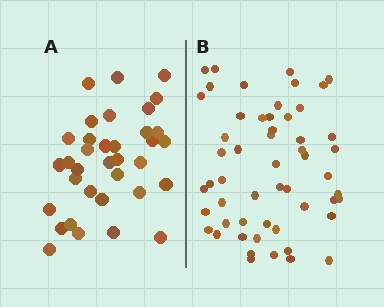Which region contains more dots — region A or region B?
Region B (the right region) has more dots.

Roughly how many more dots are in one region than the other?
Region B has approximately 20 more dots than region A.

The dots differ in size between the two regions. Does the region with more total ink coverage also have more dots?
No. Region A has more total ink coverage because its dots are larger, but region B actually contains more individual dots. Total area can be misleading — the number of items is what matters here.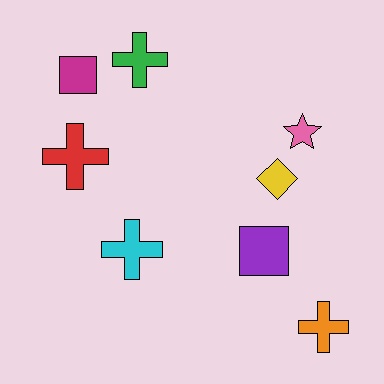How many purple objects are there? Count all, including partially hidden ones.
There is 1 purple object.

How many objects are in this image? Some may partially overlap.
There are 8 objects.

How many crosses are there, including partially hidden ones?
There are 4 crosses.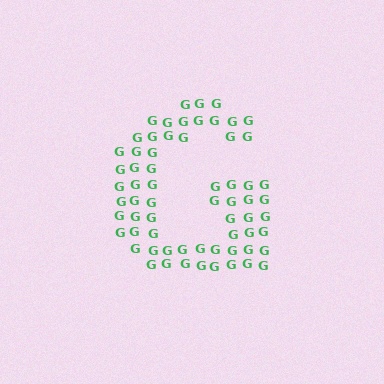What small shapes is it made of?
It is made of small letter G's.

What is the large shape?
The large shape is the letter G.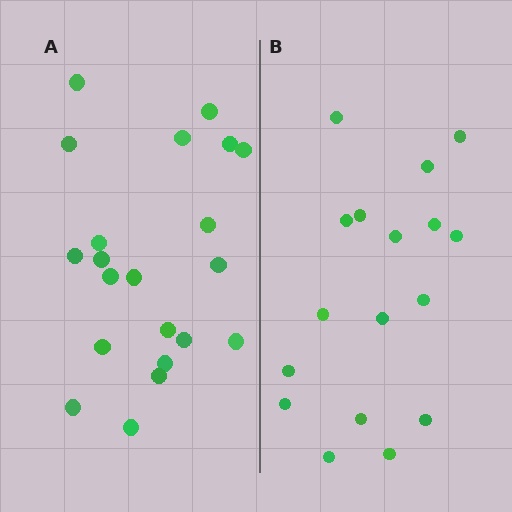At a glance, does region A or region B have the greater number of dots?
Region A (the left region) has more dots.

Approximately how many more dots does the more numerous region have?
Region A has about 4 more dots than region B.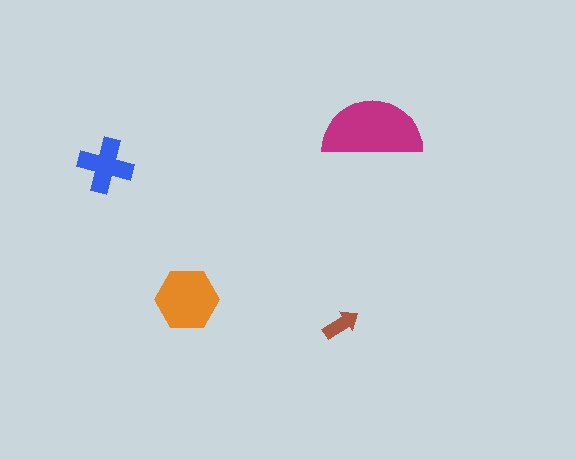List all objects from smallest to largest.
The brown arrow, the blue cross, the orange hexagon, the magenta semicircle.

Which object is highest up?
The magenta semicircle is topmost.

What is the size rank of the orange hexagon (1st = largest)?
2nd.